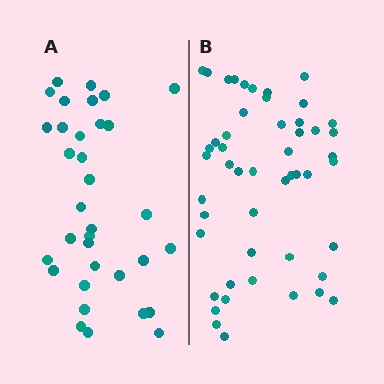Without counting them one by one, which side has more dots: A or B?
Region B (the right region) has more dots.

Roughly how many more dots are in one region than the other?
Region B has approximately 15 more dots than region A.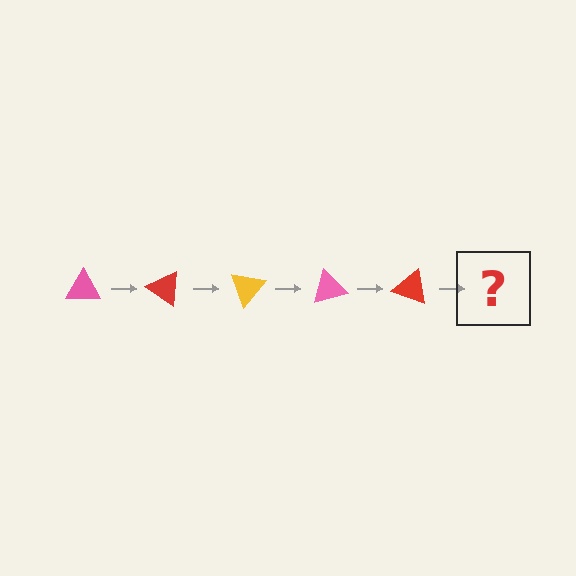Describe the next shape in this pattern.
It should be a yellow triangle, rotated 175 degrees from the start.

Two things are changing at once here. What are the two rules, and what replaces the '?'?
The two rules are that it rotates 35 degrees each step and the color cycles through pink, red, and yellow. The '?' should be a yellow triangle, rotated 175 degrees from the start.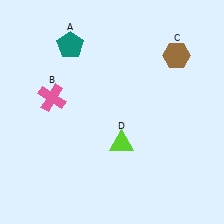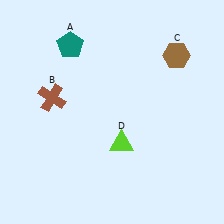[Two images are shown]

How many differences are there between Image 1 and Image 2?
There is 1 difference between the two images.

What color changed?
The cross (B) changed from pink in Image 1 to brown in Image 2.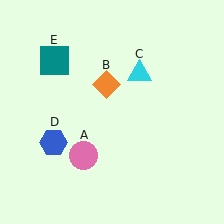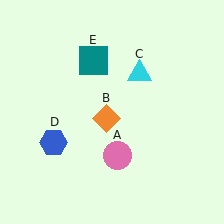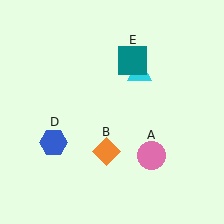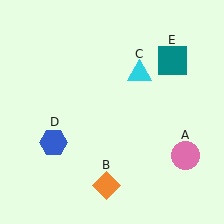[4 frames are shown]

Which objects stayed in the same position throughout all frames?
Cyan triangle (object C) and blue hexagon (object D) remained stationary.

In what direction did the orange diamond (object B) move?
The orange diamond (object B) moved down.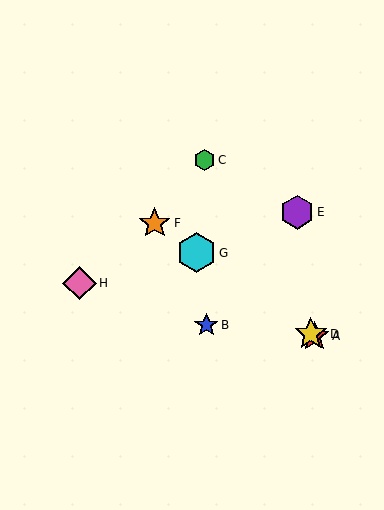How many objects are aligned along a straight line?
4 objects (A, D, F, G) are aligned along a straight line.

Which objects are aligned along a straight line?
Objects A, D, F, G are aligned along a straight line.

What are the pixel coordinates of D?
Object D is at (311, 334).